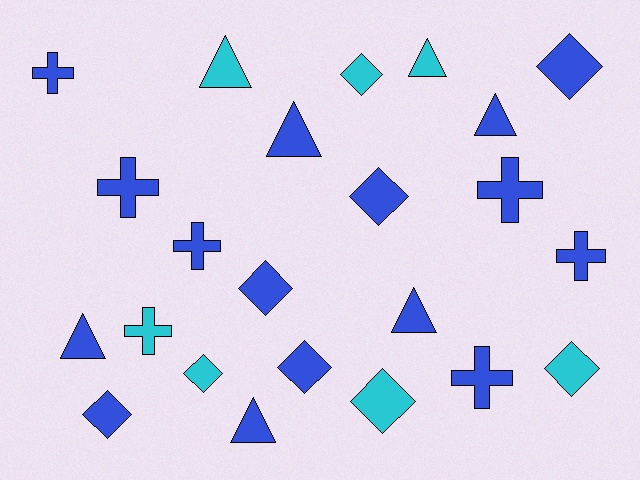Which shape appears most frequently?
Diamond, with 9 objects.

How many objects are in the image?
There are 23 objects.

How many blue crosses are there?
There are 6 blue crosses.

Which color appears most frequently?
Blue, with 16 objects.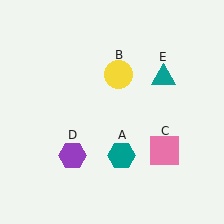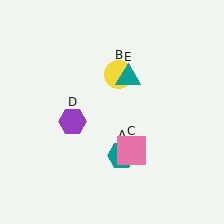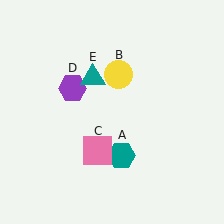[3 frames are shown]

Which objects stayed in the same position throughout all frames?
Teal hexagon (object A) and yellow circle (object B) remained stationary.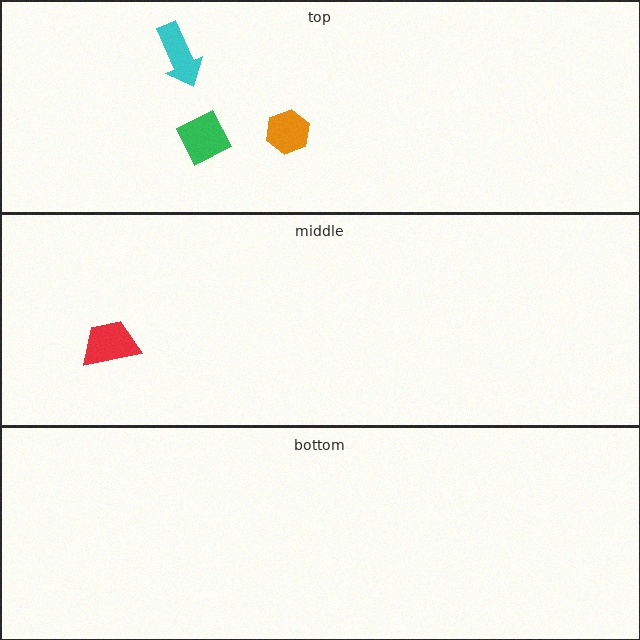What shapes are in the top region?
The cyan arrow, the orange hexagon, the green diamond.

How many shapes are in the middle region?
1.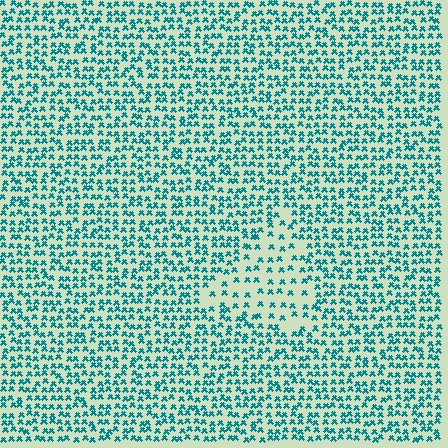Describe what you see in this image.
The image contains small teal elements arranged at two different densities. A triangle-shaped region is visible where the elements are less densely packed than the surrounding area.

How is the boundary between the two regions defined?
The boundary is defined by a change in element density (approximately 2.0x ratio). All elements are the same color, size, and shape.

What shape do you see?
I see a triangle.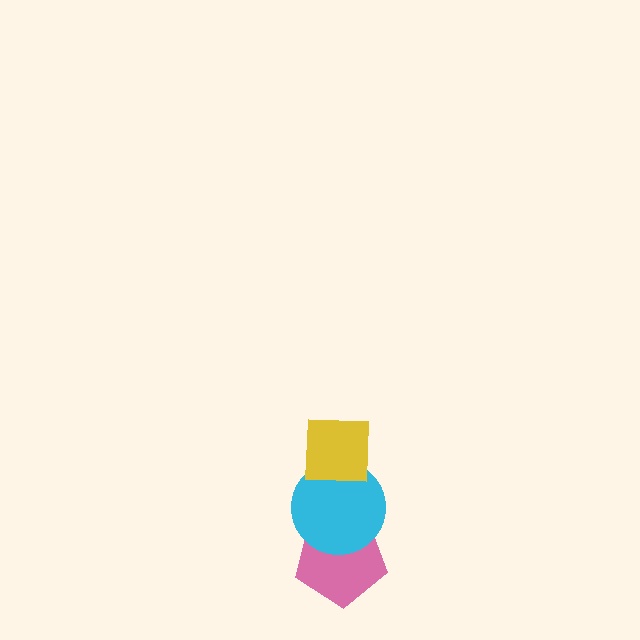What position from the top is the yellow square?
The yellow square is 1st from the top.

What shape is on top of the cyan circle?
The yellow square is on top of the cyan circle.